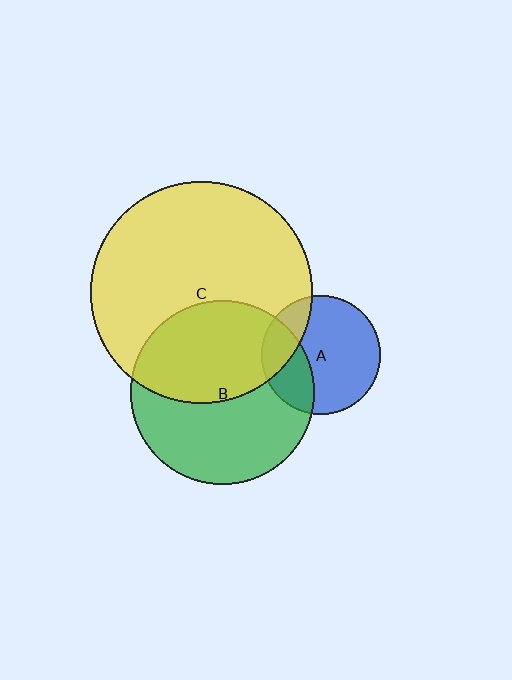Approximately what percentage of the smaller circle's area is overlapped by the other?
Approximately 45%.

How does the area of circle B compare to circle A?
Approximately 2.4 times.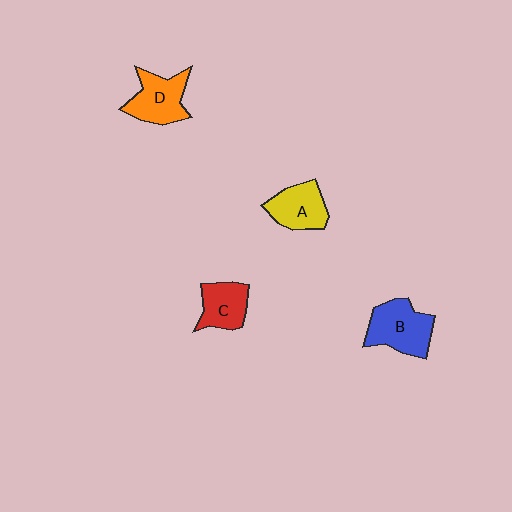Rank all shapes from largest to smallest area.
From largest to smallest: B (blue), D (orange), A (yellow), C (red).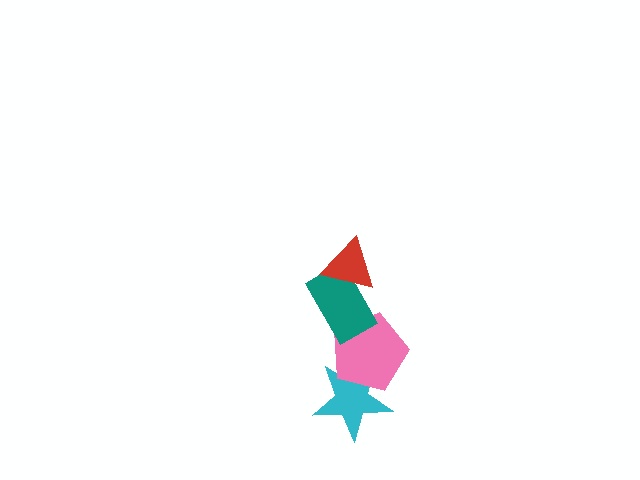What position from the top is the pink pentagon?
The pink pentagon is 3rd from the top.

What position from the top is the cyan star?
The cyan star is 4th from the top.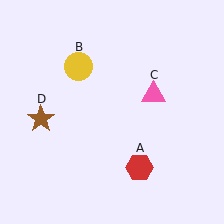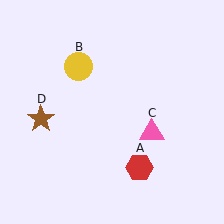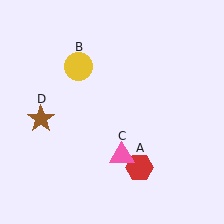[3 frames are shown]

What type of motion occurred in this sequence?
The pink triangle (object C) rotated clockwise around the center of the scene.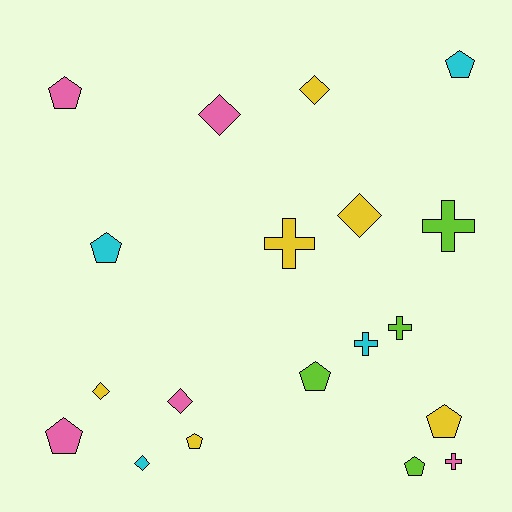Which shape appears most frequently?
Pentagon, with 8 objects.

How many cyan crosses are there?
There is 1 cyan cross.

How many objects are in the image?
There are 19 objects.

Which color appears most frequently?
Yellow, with 6 objects.